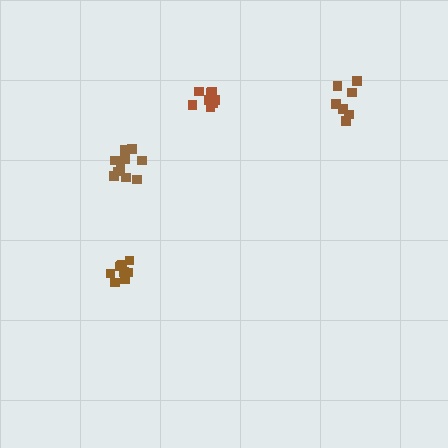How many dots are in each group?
Group 1: 9 dots, Group 2: 10 dots, Group 3: 7 dots, Group 4: 9 dots (35 total).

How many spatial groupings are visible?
There are 4 spatial groupings.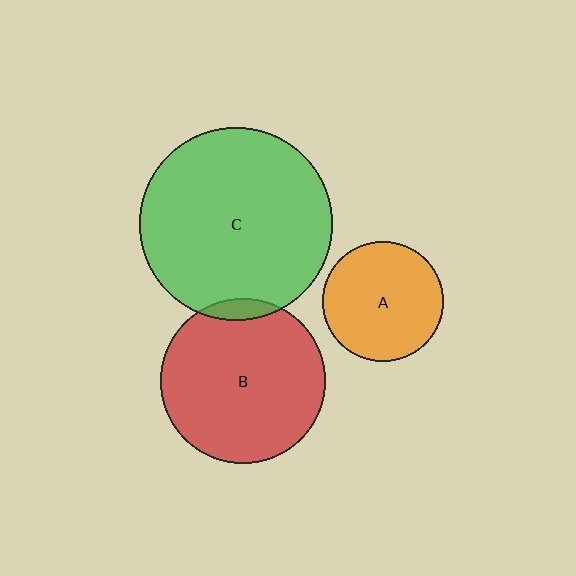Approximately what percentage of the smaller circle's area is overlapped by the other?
Approximately 5%.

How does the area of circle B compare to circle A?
Approximately 1.9 times.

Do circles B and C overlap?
Yes.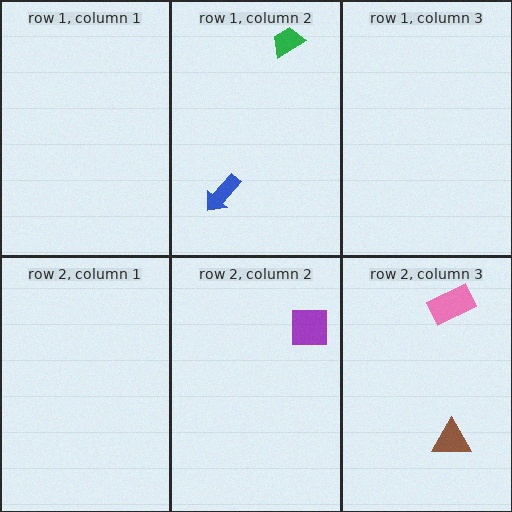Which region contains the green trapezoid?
The row 1, column 2 region.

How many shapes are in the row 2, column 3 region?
2.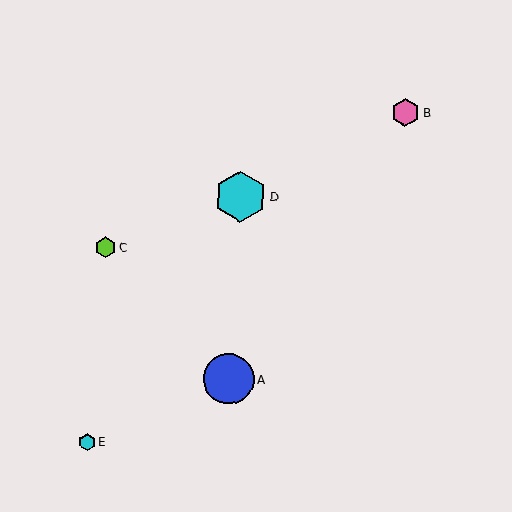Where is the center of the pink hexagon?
The center of the pink hexagon is at (406, 113).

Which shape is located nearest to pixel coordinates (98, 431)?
The cyan hexagon (labeled E) at (87, 442) is nearest to that location.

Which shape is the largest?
The cyan hexagon (labeled D) is the largest.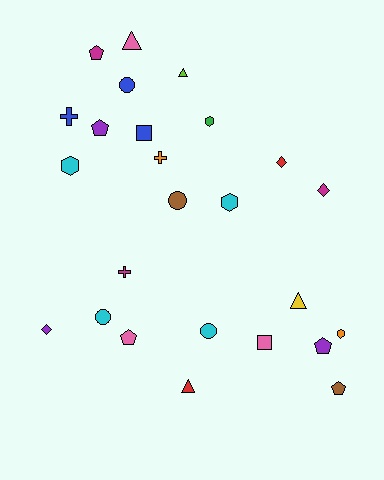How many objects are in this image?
There are 25 objects.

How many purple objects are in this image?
There are 3 purple objects.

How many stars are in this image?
There are no stars.